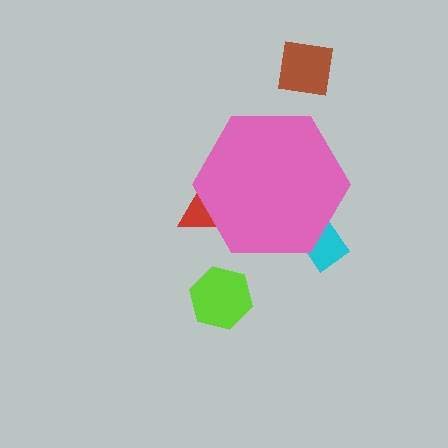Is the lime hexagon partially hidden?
No, the lime hexagon is fully visible.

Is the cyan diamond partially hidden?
Yes, the cyan diamond is partially hidden behind the pink hexagon.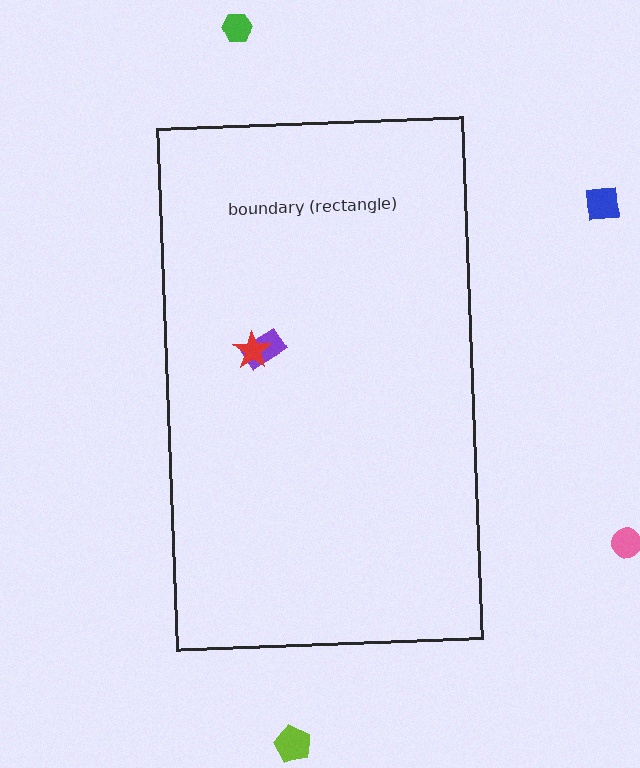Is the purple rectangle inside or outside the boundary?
Inside.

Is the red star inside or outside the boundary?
Inside.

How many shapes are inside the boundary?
2 inside, 4 outside.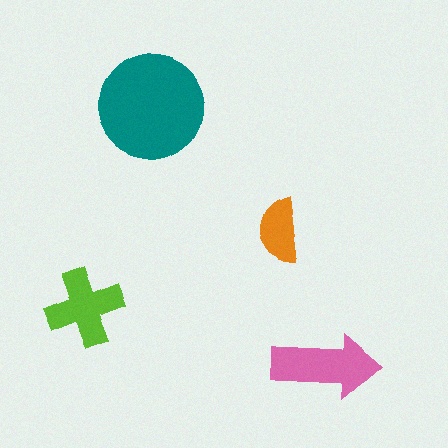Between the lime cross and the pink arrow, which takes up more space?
The pink arrow.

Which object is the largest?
The teal circle.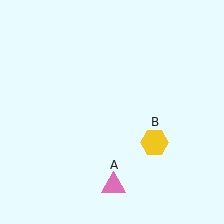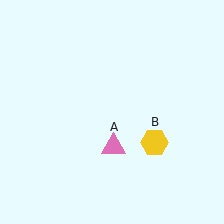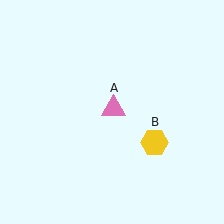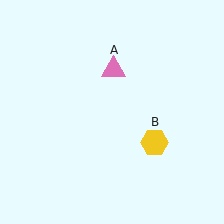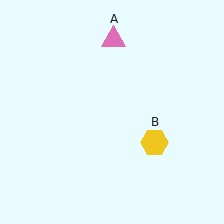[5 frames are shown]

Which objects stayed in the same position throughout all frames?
Yellow hexagon (object B) remained stationary.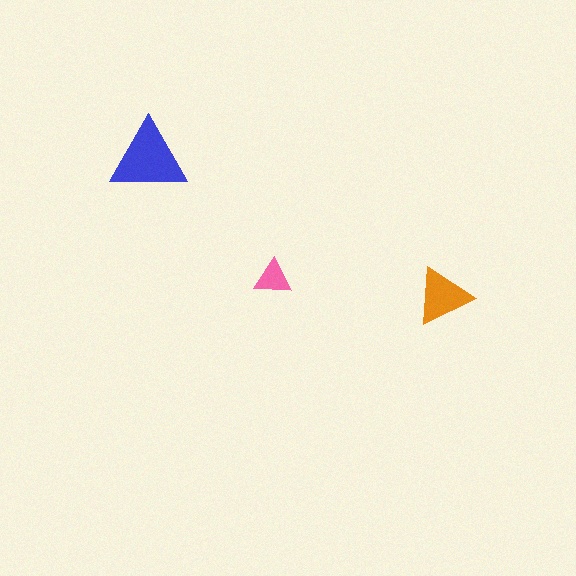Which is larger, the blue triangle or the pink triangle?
The blue one.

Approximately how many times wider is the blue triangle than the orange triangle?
About 1.5 times wider.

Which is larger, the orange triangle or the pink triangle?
The orange one.